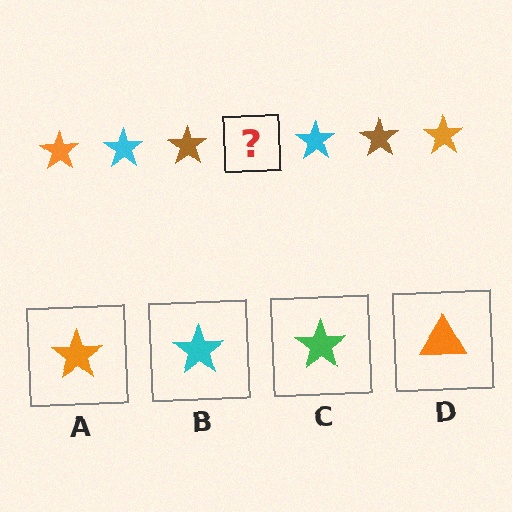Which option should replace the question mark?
Option A.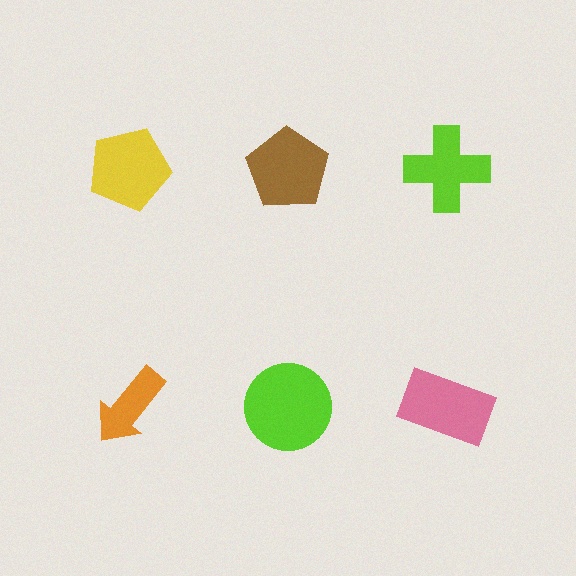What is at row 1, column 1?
A yellow pentagon.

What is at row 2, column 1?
An orange arrow.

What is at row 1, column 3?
A lime cross.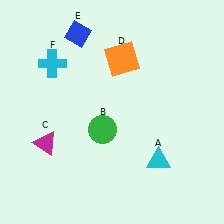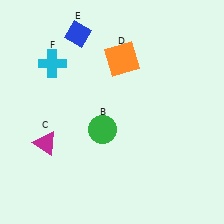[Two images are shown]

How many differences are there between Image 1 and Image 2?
There is 1 difference between the two images.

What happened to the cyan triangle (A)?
The cyan triangle (A) was removed in Image 2. It was in the bottom-right area of Image 1.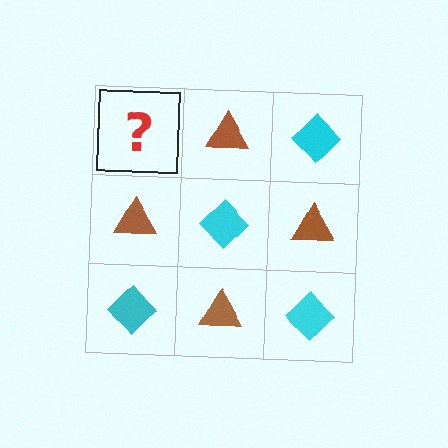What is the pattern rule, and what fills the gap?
The rule is that it alternates cyan diamond and brown triangle in a checkerboard pattern. The gap should be filled with a cyan diamond.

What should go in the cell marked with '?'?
The missing cell should contain a cyan diamond.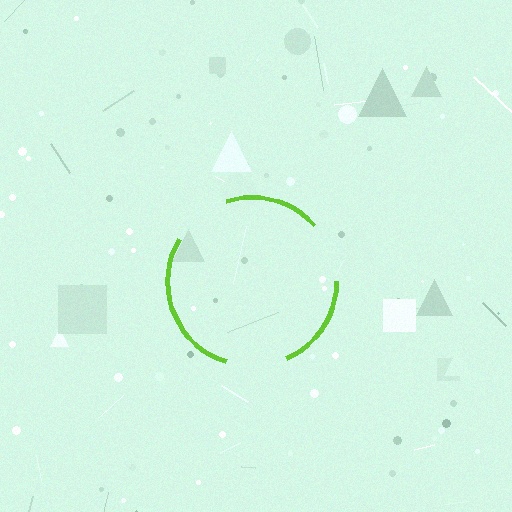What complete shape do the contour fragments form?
The contour fragments form a circle.